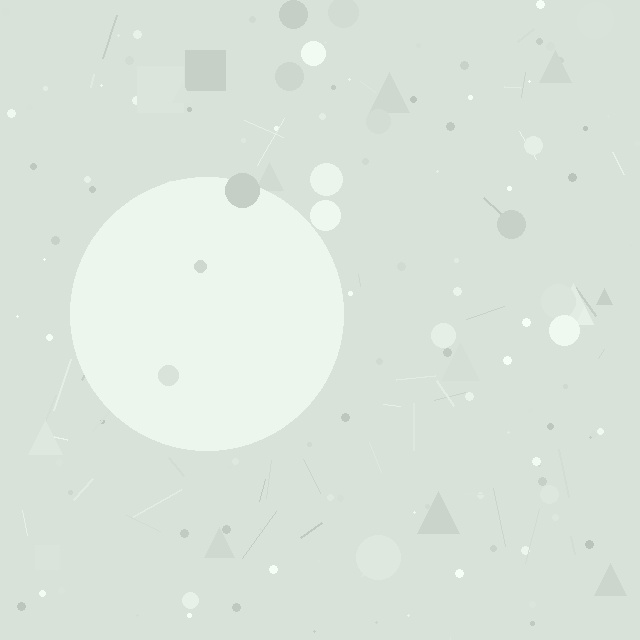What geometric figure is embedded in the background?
A circle is embedded in the background.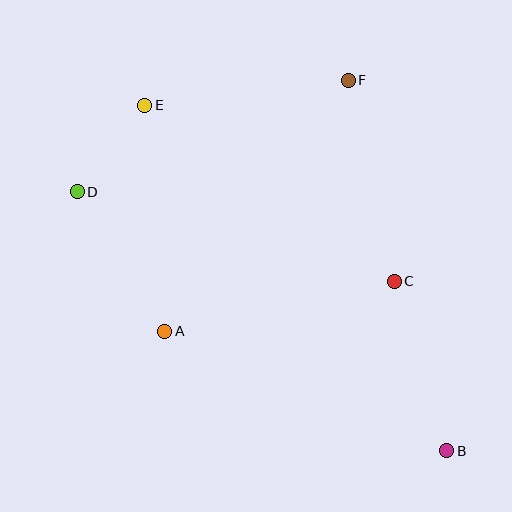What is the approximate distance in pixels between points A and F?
The distance between A and F is approximately 311 pixels.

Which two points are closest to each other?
Points D and E are closest to each other.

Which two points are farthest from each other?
Points B and E are farthest from each other.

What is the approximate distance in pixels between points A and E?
The distance between A and E is approximately 227 pixels.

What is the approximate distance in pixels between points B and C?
The distance between B and C is approximately 178 pixels.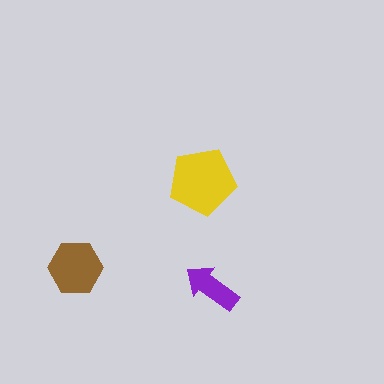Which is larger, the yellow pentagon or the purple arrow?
The yellow pentagon.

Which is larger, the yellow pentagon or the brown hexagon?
The yellow pentagon.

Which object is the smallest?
The purple arrow.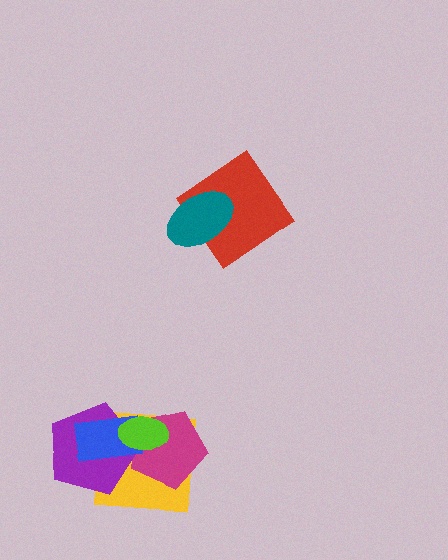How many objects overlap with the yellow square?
4 objects overlap with the yellow square.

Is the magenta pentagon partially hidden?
Yes, it is partially covered by another shape.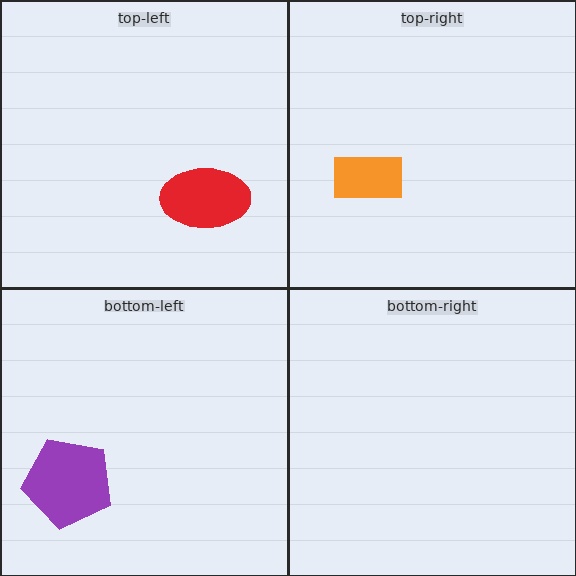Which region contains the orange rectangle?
The top-right region.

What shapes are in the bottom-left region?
The purple pentagon.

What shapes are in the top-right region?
The orange rectangle.